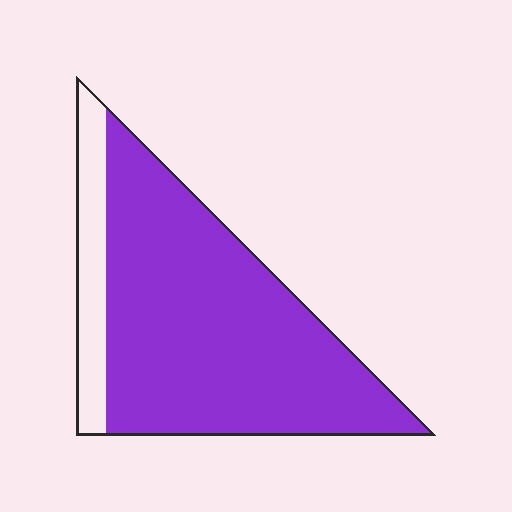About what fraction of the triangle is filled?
About five sixths (5/6).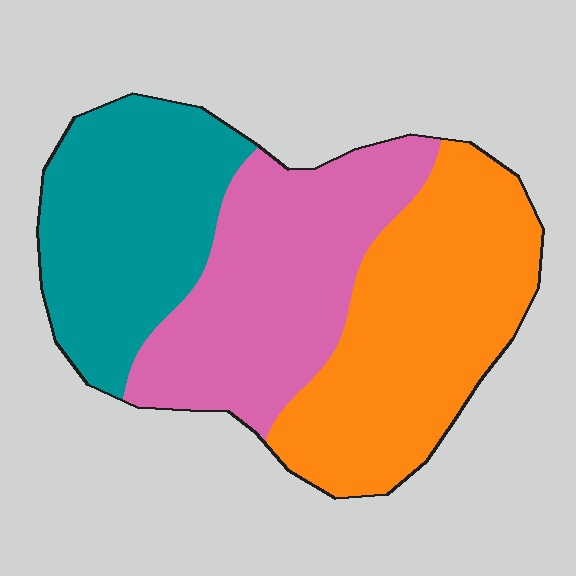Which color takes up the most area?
Orange, at roughly 35%.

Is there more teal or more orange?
Orange.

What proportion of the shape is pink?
Pink takes up about one third (1/3) of the shape.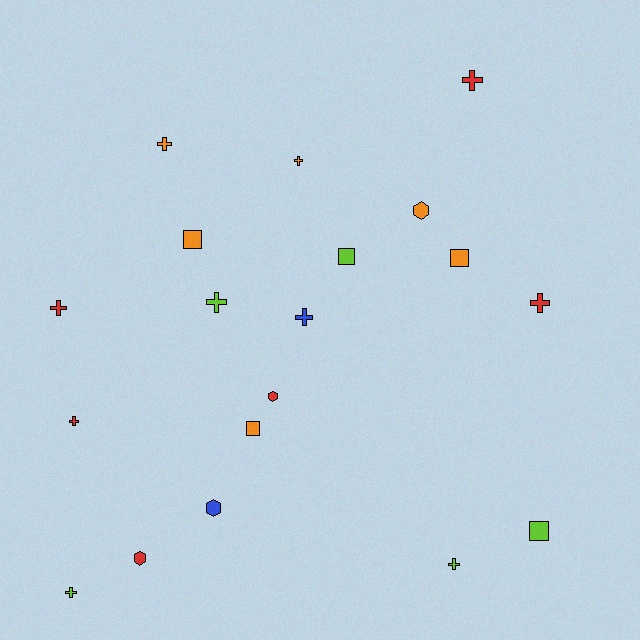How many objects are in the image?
There are 19 objects.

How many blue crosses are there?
There is 1 blue cross.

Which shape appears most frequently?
Cross, with 10 objects.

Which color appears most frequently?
Red, with 6 objects.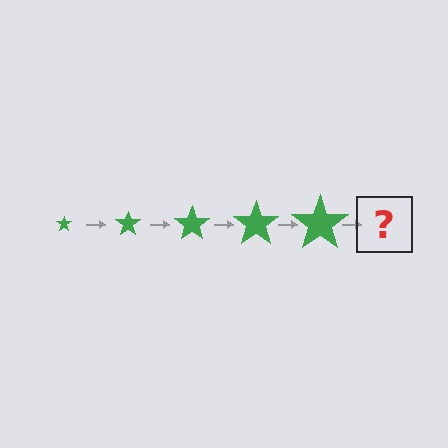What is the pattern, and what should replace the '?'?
The pattern is that the star gets progressively larger each step. The '?' should be a green star, larger than the previous one.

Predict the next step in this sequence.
The next step is a green star, larger than the previous one.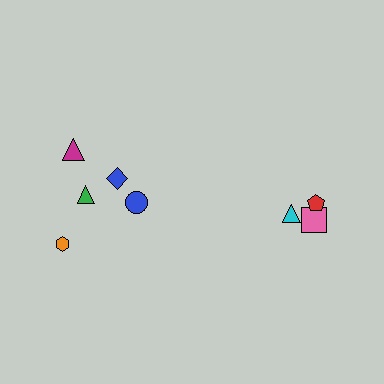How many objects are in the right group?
There are 3 objects.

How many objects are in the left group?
There are 5 objects.